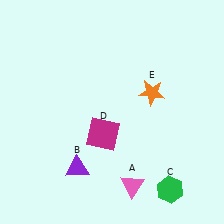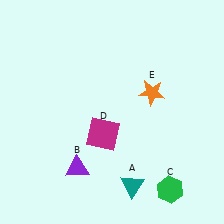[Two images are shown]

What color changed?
The triangle (A) changed from pink in Image 1 to teal in Image 2.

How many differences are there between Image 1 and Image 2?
There is 1 difference between the two images.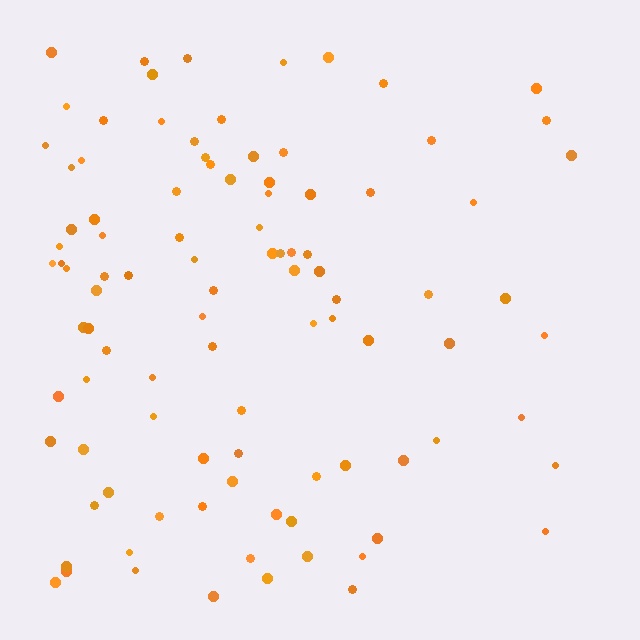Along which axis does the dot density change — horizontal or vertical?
Horizontal.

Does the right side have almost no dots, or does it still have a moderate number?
Still a moderate number, just noticeably fewer than the left.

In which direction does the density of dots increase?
From right to left, with the left side densest.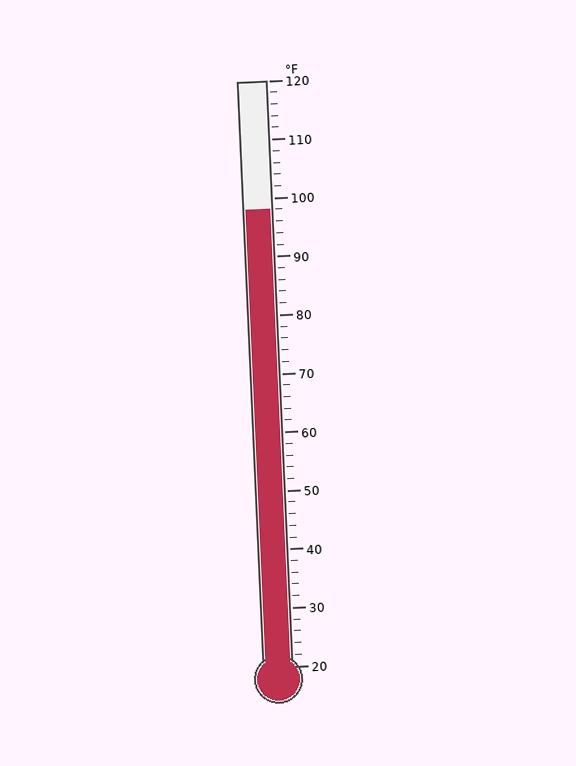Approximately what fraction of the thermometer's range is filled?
The thermometer is filled to approximately 80% of its range.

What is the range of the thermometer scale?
The thermometer scale ranges from 20°F to 120°F.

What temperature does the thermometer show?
The thermometer shows approximately 98°F.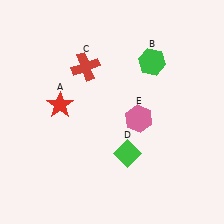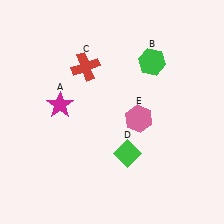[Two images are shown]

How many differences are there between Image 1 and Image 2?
There is 1 difference between the two images.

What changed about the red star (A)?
In Image 1, A is red. In Image 2, it changed to magenta.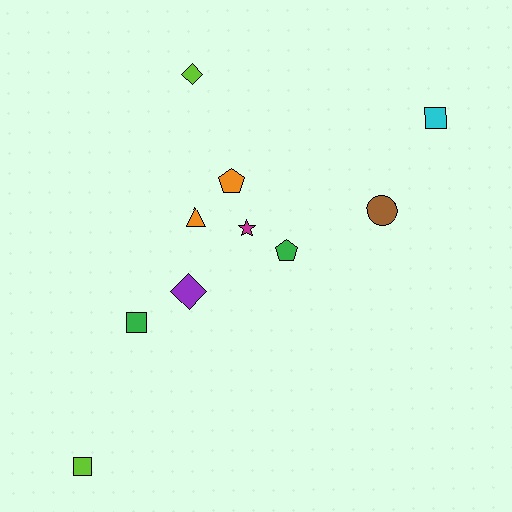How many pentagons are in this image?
There are 2 pentagons.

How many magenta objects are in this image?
There is 1 magenta object.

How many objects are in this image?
There are 10 objects.